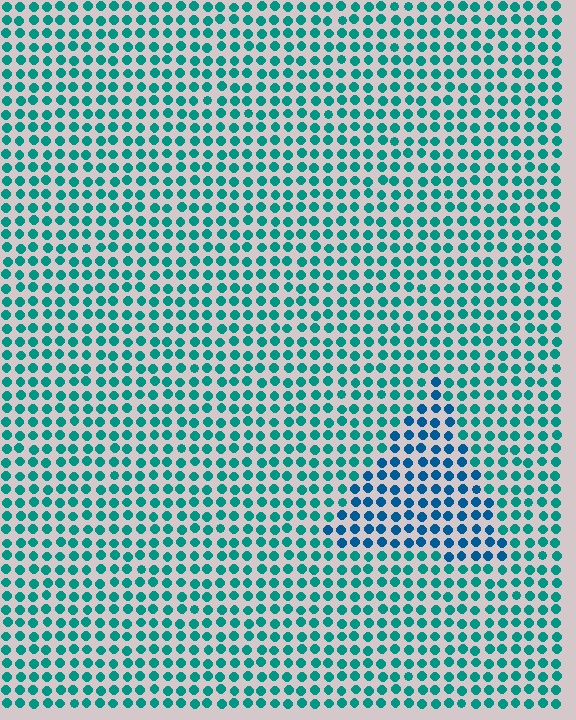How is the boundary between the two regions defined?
The boundary is defined purely by a slight shift in hue (about 31 degrees). Spacing, size, and orientation are identical on both sides.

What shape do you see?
I see a triangle.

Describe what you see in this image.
The image is filled with small teal elements in a uniform arrangement. A triangle-shaped region is visible where the elements are tinted to a slightly different hue, forming a subtle color boundary.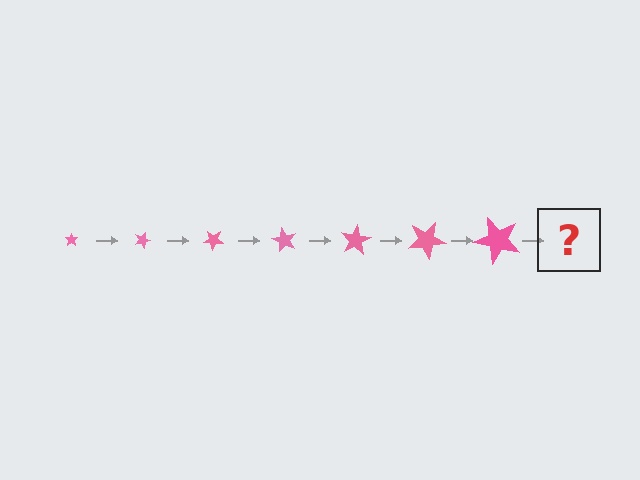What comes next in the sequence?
The next element should be a star, larger than the previous one and rotated 140 degrees from the start.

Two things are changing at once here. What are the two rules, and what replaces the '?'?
The two rules are that the star grows larger each step and it rotates 20 degrees each step. The '?' should be a star, larger than the previous one and rotated 140 degrees from the start.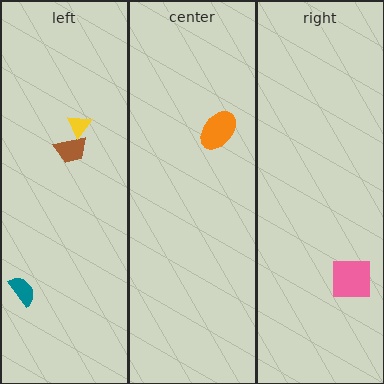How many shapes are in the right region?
1.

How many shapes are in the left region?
3.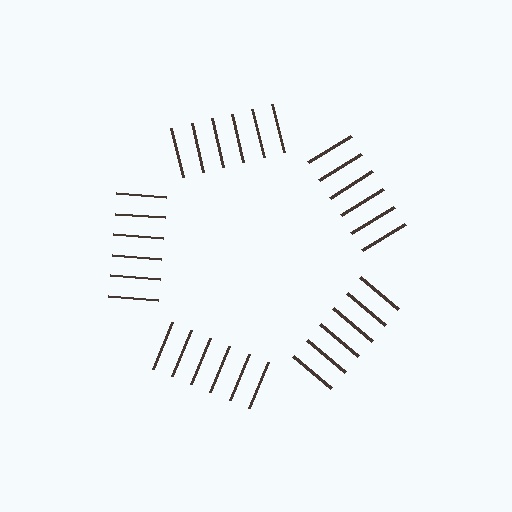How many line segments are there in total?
30 — 6 along each of the 5 edges.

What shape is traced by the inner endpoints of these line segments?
An illusory pentagon — the line segments terminate on its edges but no continuous stroke is drawn.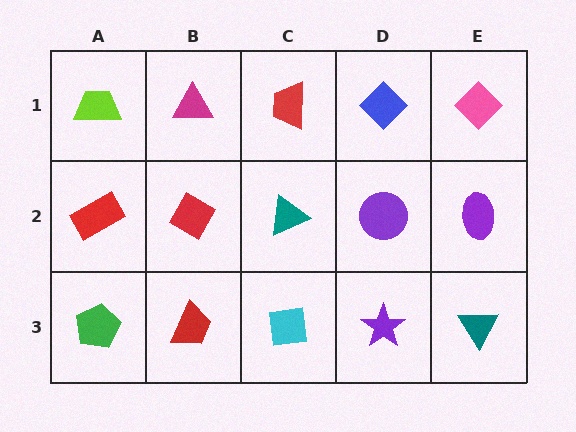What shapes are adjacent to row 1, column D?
A purple circle (row 2, column D), a red trapezoid (row 1, column C), a pink diamond (row 1, column E).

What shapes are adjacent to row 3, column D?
A purple circle (row 2, column D), a cyan square (row 3, column C), a teal triangle (row 3, column E).